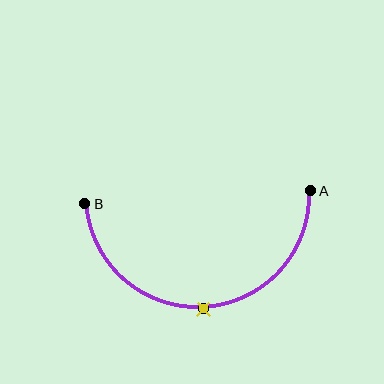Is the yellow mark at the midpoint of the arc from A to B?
Yes. The yellow mark lies on the arc at equal arc-length from both A and B — it is the arc midpoint.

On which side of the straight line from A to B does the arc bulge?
The arc bulges below the straight line connecting A and B.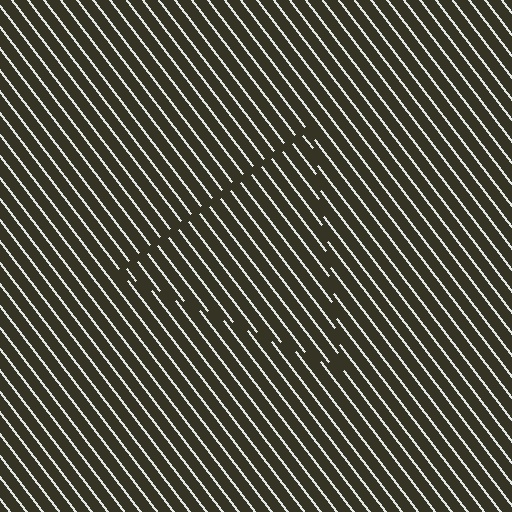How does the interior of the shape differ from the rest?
The interior of the shape contains the same grating, shifted by half a period — the contour is defined by the phase discontinuity where line-ends from the inner and outer gratings abut.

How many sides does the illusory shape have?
3 sides — the line-ends trace a triangle.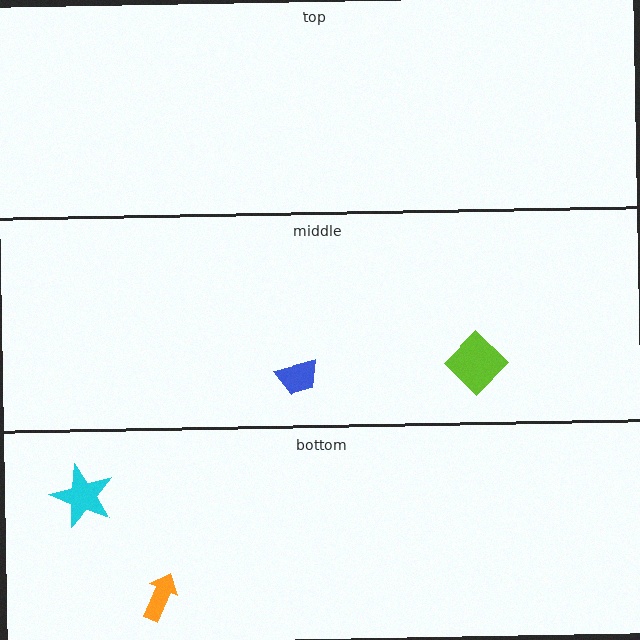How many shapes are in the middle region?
2.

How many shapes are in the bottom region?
2.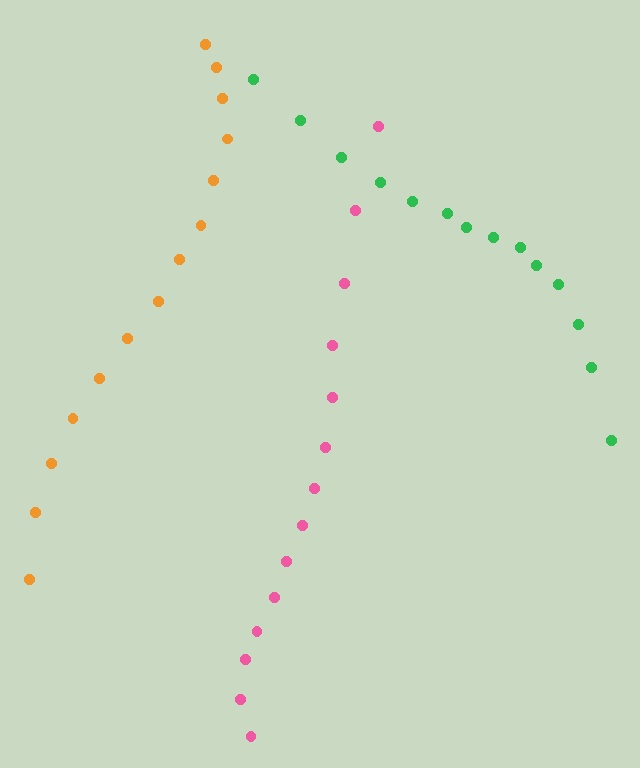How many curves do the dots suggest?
There are 3 distinct paths.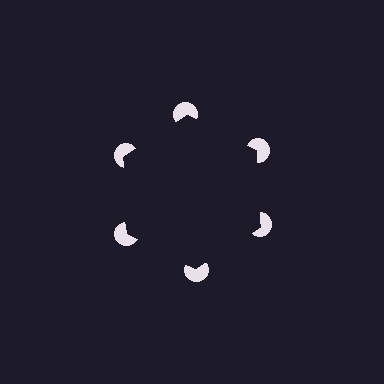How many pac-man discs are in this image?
There are 6 — one at each vertex of the illusory hexagon.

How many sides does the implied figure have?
6 sides.